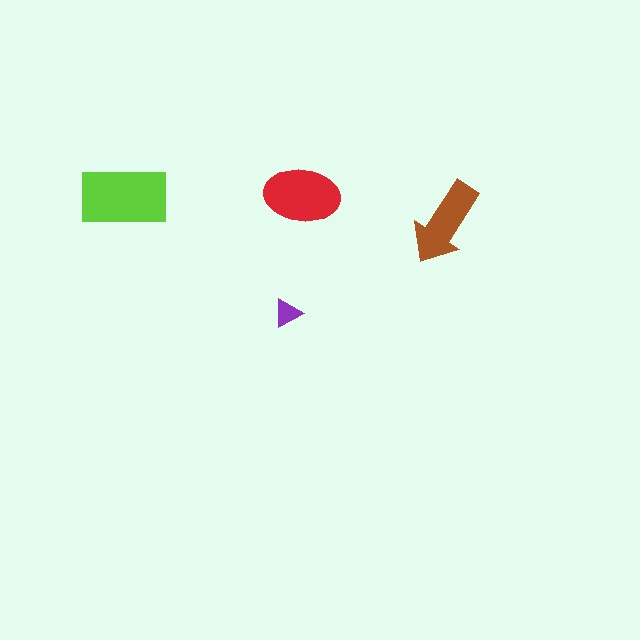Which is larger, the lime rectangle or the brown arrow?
The lime rectangle.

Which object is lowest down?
The purple triangle is bottommost.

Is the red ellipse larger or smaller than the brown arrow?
Larger.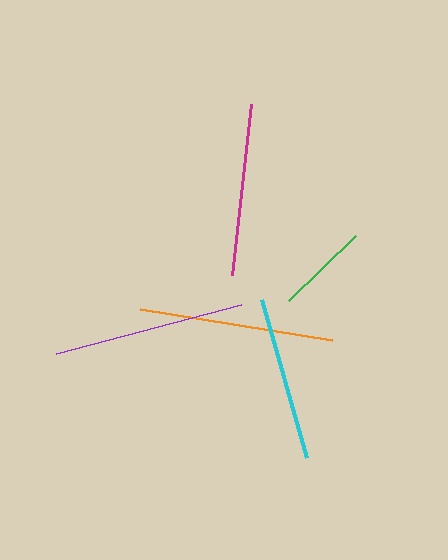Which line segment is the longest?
The orange line is the longest at approximately 194 pixels.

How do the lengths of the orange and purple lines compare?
The orange and purple lines are approximately the same length.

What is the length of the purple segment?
The purple segment is approximately 192 pixels long.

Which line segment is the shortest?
The green line is the shortest at approximately 93 pixels.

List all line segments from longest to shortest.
From longest to shortest: orange, purple, magenta, cyan, green.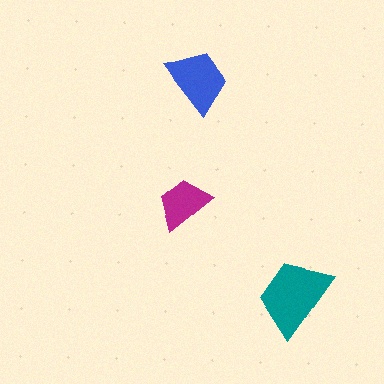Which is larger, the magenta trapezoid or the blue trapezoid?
The blue one.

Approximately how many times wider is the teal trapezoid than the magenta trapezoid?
About 1.5 times wider.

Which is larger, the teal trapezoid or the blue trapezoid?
The teal one.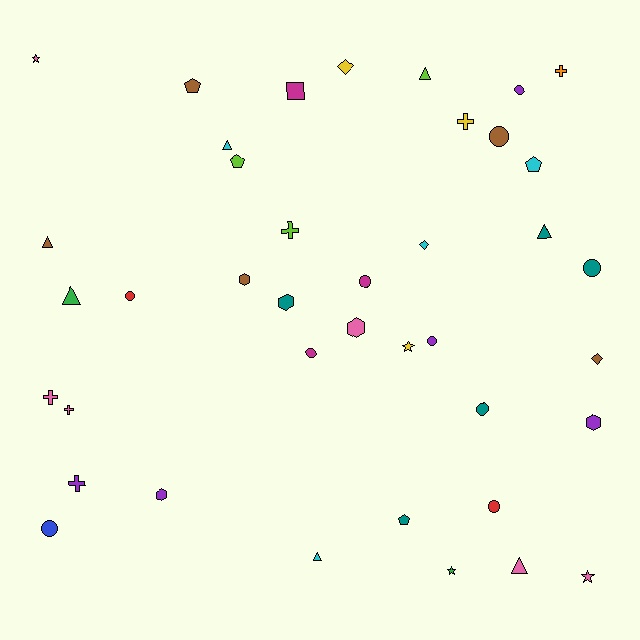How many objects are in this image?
There are 40 objects.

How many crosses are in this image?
There are 6 crosses.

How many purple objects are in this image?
There are 5 purple objects.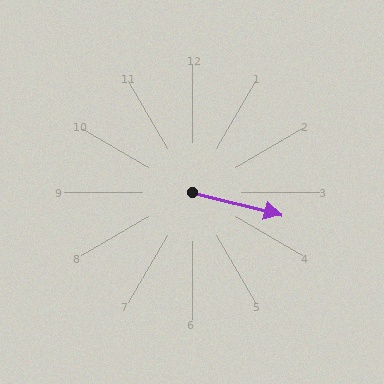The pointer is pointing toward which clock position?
Roughly 3 o'clock.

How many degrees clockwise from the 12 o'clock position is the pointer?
Approximately 104 degrees.